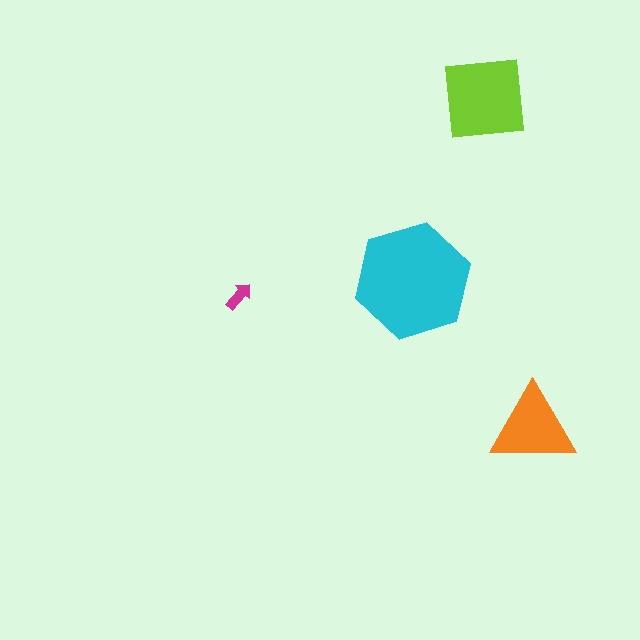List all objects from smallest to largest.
The magenta arrow, the orange triangle, the lime square, the cyan hexagon.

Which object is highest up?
The lime square is topmost.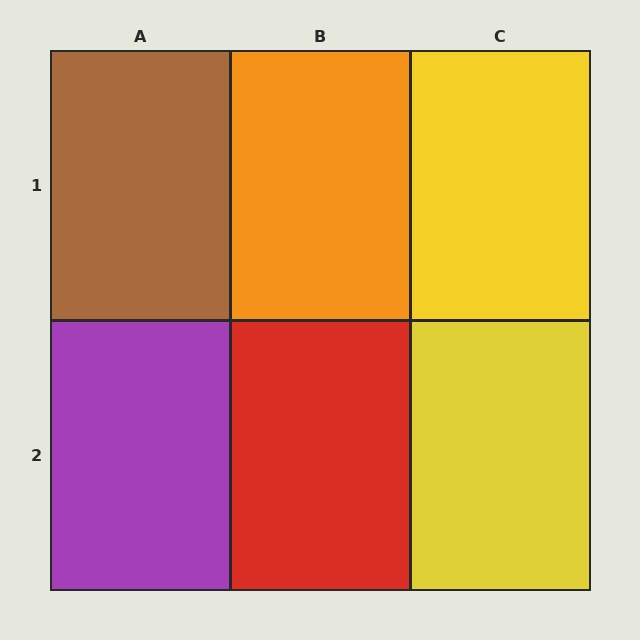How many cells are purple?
1 cell is purple.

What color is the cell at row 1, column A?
Brown.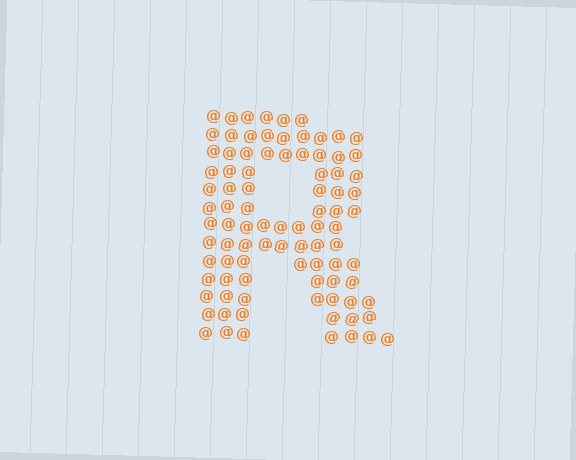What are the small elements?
The small elements are at signs.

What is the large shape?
The large shape is the letter R.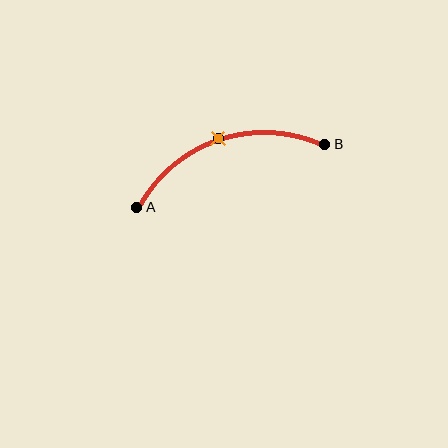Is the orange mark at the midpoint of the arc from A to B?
Yes. The orange mark lies on the arc at equal arc-length from both A and B — it is the arc midpoint.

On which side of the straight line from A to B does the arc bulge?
The arc bulges above the straight line connecting A and B.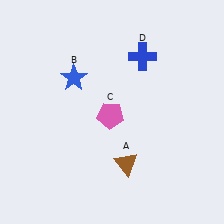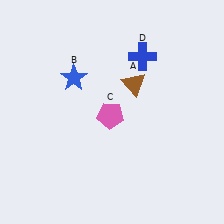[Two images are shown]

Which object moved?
The brown triangle (A) moved up.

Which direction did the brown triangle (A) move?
The brown triangle (A) moved up.